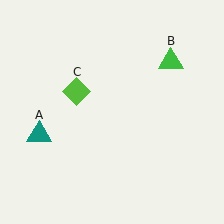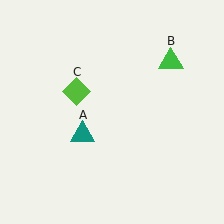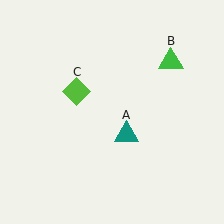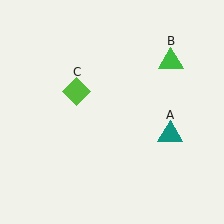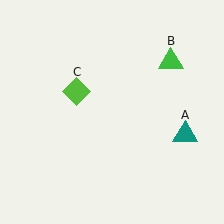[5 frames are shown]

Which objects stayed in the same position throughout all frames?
Green triangle (object B) and lime diamond (object C) remained stationary.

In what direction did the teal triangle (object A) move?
The teal triangle (object A) moved right.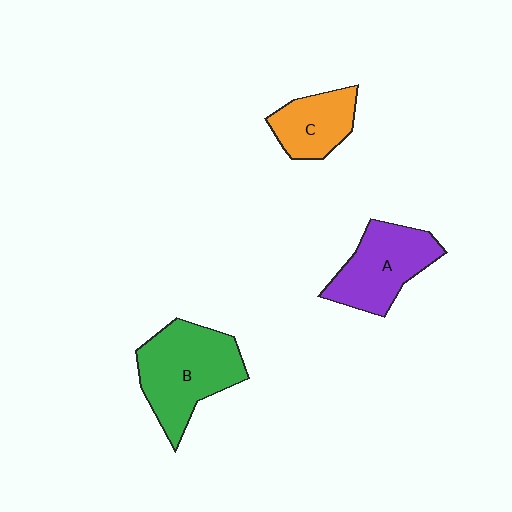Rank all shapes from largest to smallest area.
From largest to smallest: B (green), A (purple), C (orange).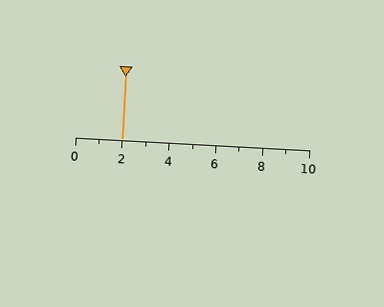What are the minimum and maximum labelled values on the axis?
The axis runs from 0 to 10.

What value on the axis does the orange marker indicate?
The marker indicates approximately 2.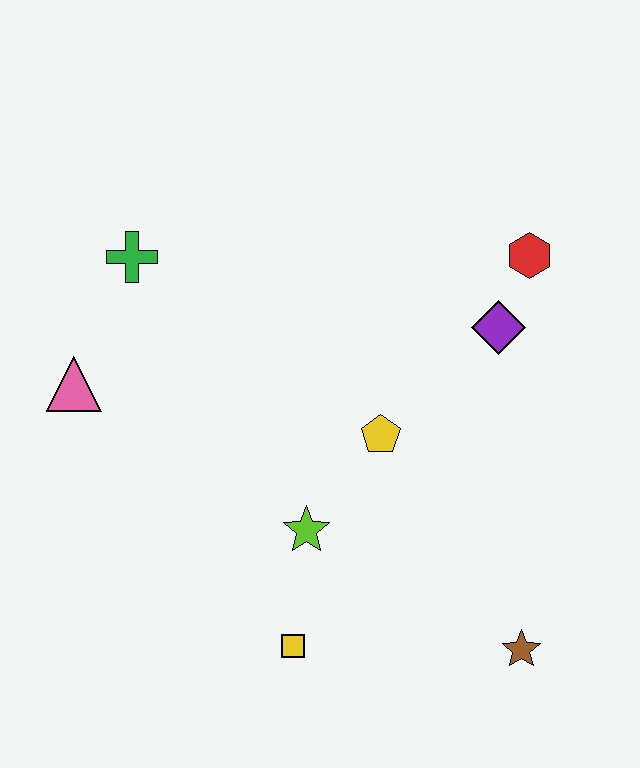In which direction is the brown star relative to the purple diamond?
The brown star is below the purple diamond.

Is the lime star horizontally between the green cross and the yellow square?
No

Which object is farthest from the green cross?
The brown star is farthest from the green cross.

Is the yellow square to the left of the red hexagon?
Yes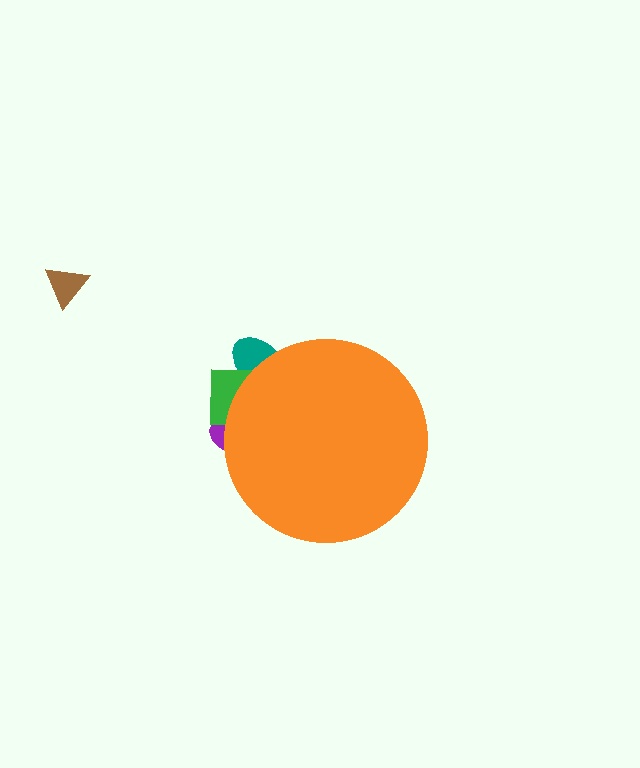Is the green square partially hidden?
Yes, the green square is partially hidden behind the orange circle.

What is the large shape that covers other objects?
An orange circle.